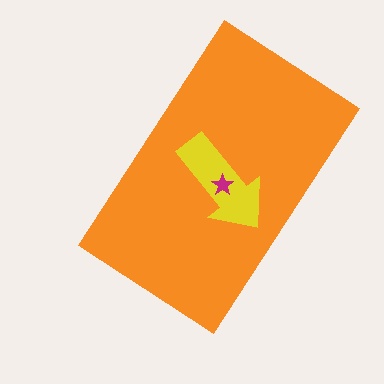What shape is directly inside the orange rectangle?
The yellow arrow.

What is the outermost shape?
The orange rectangle.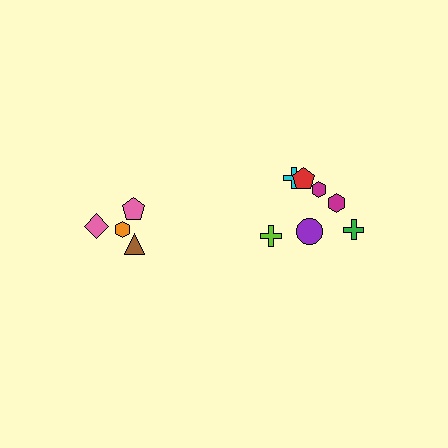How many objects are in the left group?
There are 4 objects.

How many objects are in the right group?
There are 7 objects.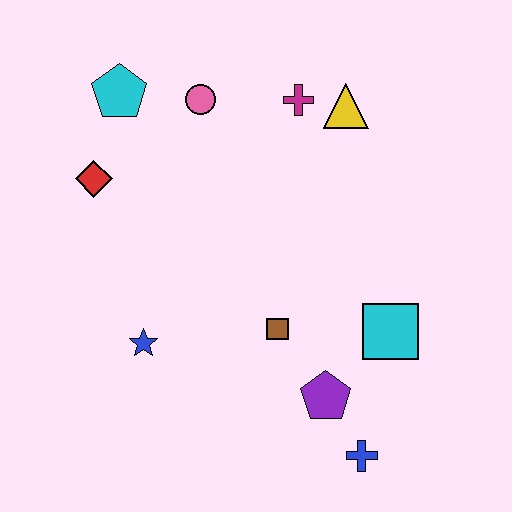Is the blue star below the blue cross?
No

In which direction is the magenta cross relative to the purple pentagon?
The magenta cross is above the purple pentagon.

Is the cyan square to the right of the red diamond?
Yes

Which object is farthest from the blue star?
The yellow triangle is farthest from the blue star.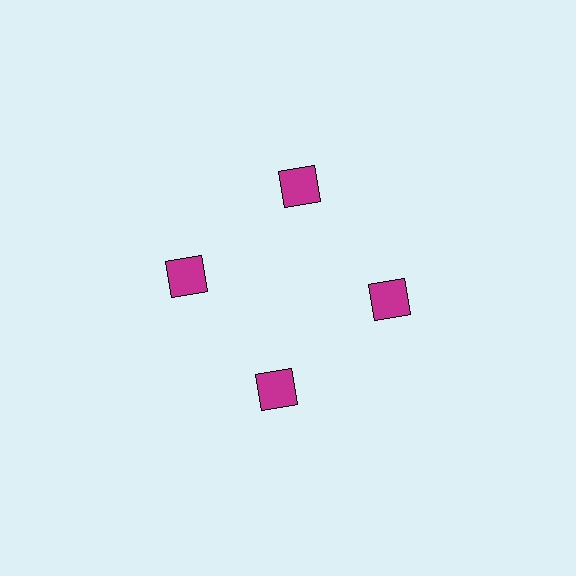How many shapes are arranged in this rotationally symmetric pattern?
There are 4 shapes, arranged in 4 groups of 1.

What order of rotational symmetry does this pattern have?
This pattern has 4-fold rotational symmetry.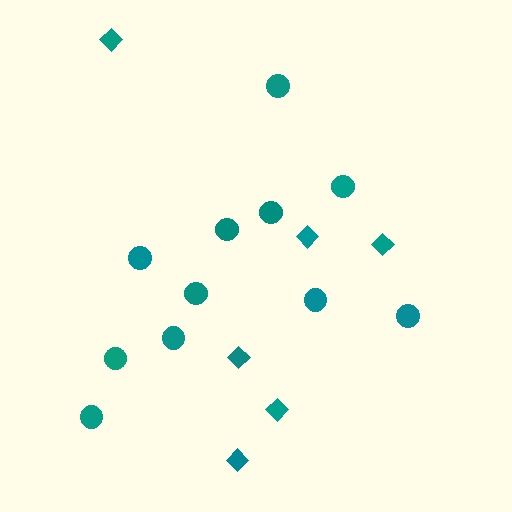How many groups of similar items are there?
There are 2 groups: one group of circles (11) and one group of diamonds (6).